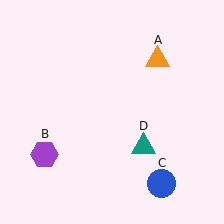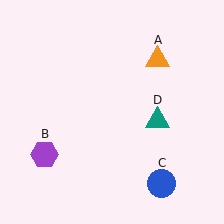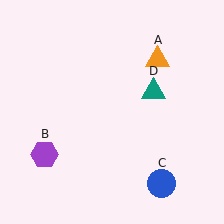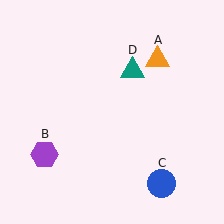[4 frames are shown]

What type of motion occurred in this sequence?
The teal triangle (object D) rotated counterclockwise around the center of the scene.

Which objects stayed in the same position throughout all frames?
Orange triangle (object A) and purple hexagon (object B) and blue circle (object C) remained stationary.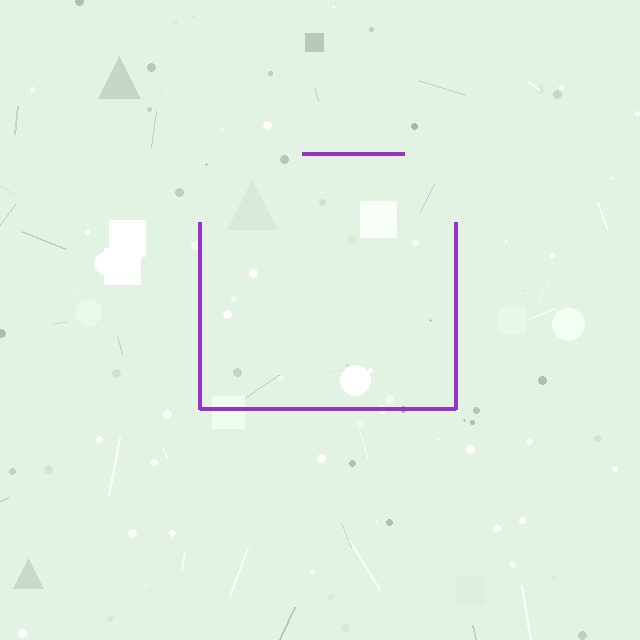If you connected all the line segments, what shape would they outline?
They would outline a square.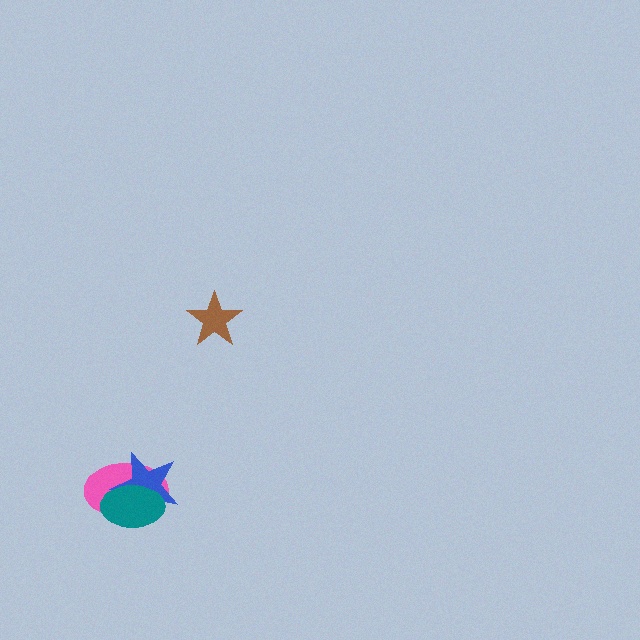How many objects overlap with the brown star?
0 objects overlap with the brown star.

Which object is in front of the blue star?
The teal ellipse is in front of the blue star.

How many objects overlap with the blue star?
2 objects overlap with the blue star.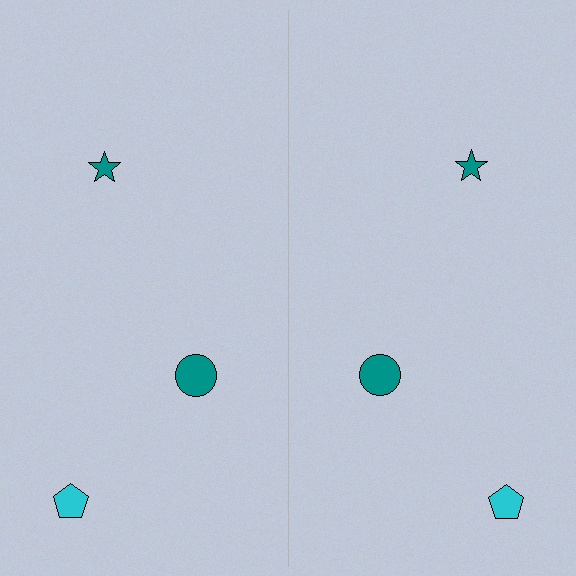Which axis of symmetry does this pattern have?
The pattern has a vertical axis of symmetry running through the center of the image.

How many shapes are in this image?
There are 6 shapes in this image.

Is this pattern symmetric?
Yes, this pattern has bilateral (reflection) symmetry.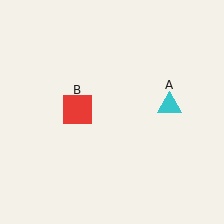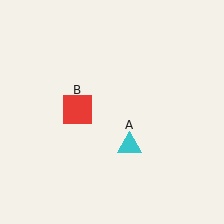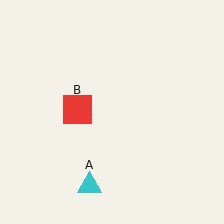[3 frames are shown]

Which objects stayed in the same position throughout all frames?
Red square (object B) remained stationary.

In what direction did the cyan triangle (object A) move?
The cyan triangle (object A) moved down and to the left.